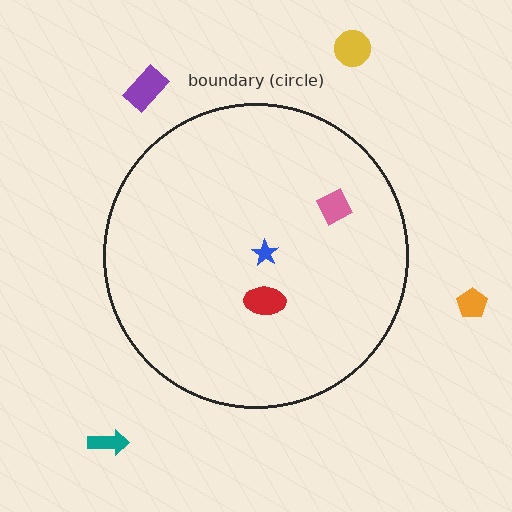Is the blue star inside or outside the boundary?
Inside.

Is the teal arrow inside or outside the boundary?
Outside.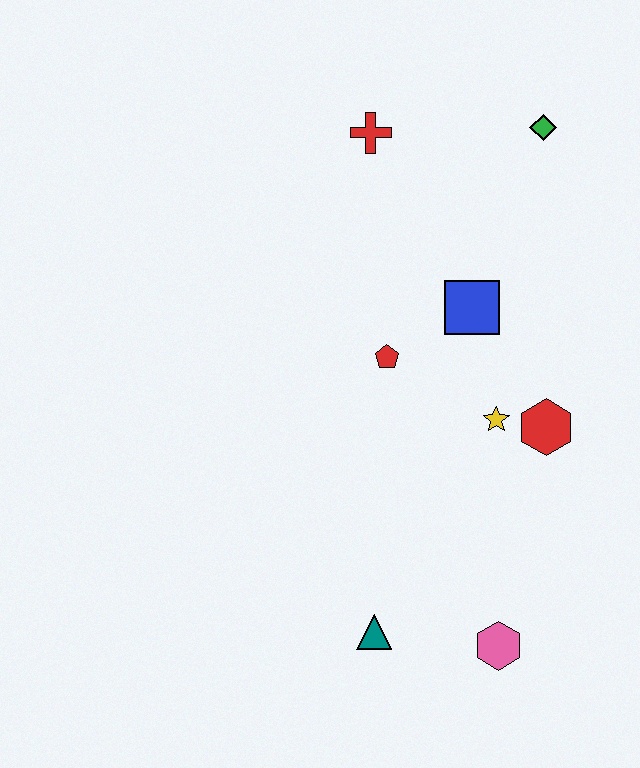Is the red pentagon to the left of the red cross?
No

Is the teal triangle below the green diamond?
Yes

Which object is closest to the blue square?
The red pentagon is closest to the blue square.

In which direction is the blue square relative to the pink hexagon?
The blue square is above the pink hexagon.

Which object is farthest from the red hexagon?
The red cross is farthest from the red hexagon.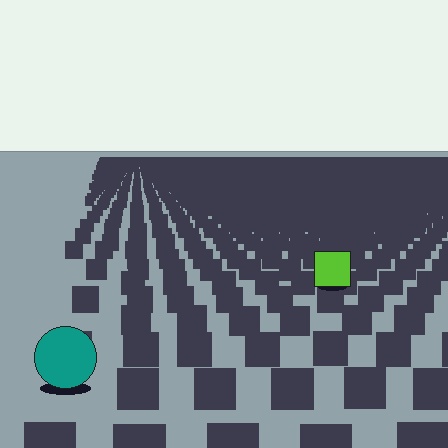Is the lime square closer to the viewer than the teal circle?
No. The teal circle is closer — you can tell from the texture gradient: the ground texture is coarser near it.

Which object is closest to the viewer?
The teal circle is closest. The texture marks near it are larger and more spread out.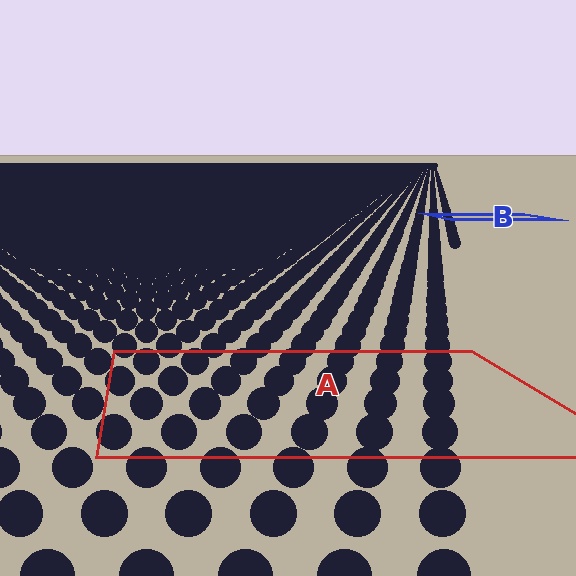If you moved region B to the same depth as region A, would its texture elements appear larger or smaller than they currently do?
They would appear larger. At a closer depth, the same texture elements are projected at a bigger on-screen size.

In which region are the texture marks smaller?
The texture marks are smaller in region B, because it is farther away.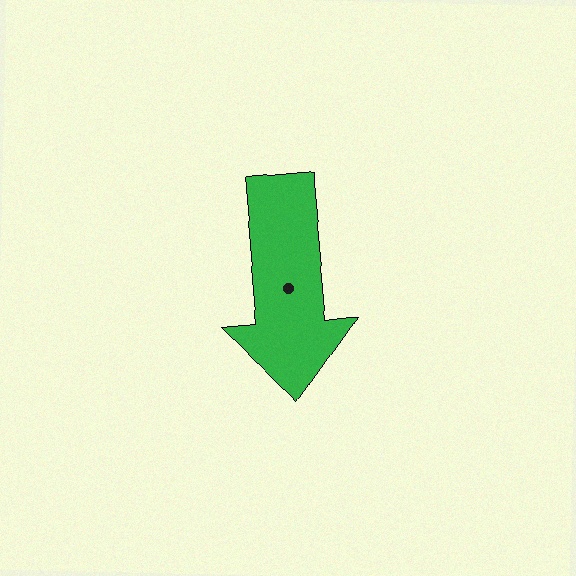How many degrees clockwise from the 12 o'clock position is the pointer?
Approximately 175 degrees.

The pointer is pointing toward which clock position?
Roughly 6 o'clock.